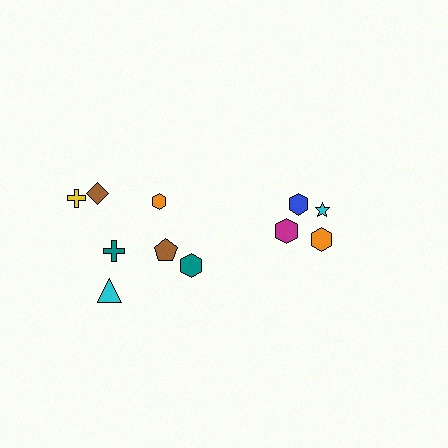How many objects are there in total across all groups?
There are 11 objects.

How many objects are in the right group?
There are 4 objects.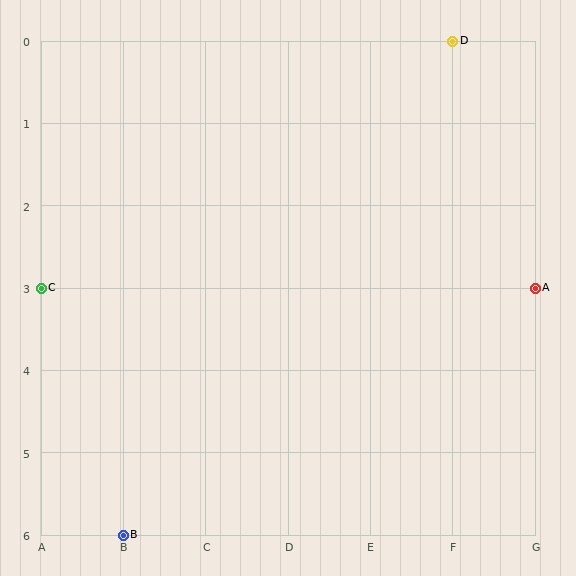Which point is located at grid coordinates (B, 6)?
Point B is at (B, 6).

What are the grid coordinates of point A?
Point A is at grid coordinates (G, 3).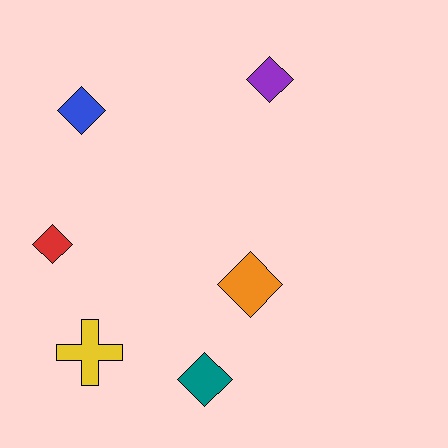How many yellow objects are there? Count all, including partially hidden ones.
There is 1 yellow object.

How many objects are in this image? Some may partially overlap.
There are 6 objects.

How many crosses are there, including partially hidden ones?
There is 1 cross.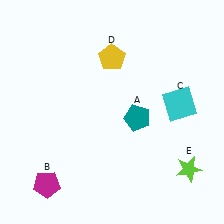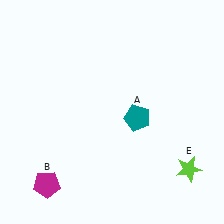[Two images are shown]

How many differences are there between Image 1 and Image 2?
There are 2 differences between the two images.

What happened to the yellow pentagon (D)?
The yellow pentagon (D) was removed in Image 2. It was in the top-left area of Image 1.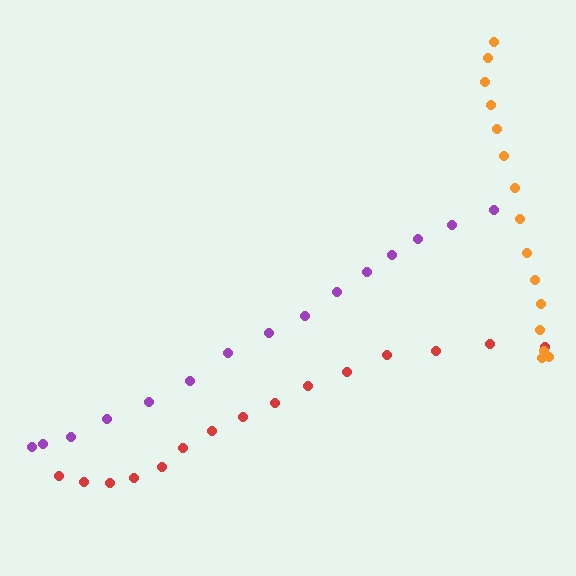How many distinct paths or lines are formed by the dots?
There are 3 distinct paths.